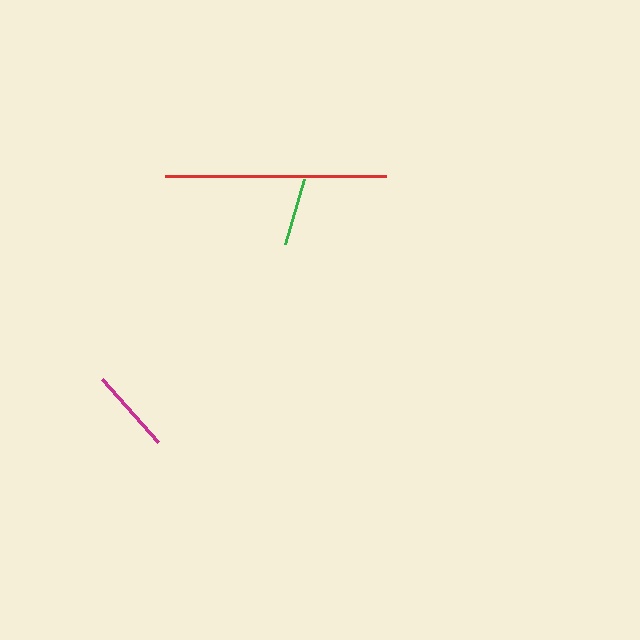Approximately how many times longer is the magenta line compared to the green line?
The magenta line is approximately 1.2 times the length of the green line.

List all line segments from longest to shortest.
From longest to shortest: red, magenta, green.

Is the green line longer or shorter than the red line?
The red line is longer than the green line.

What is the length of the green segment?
The green segment is approximately 68 pixels long.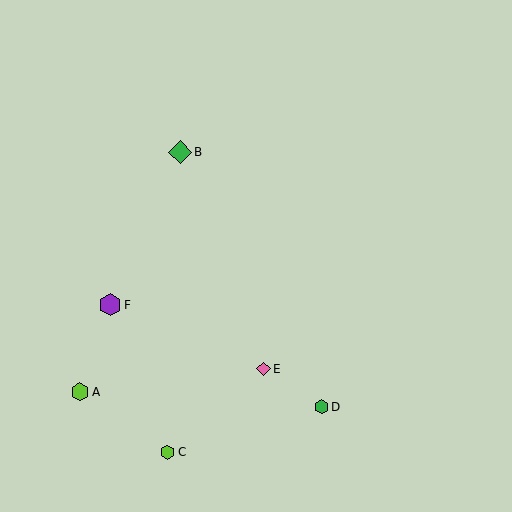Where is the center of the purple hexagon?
The center of the purple hexagon is at (110, 305).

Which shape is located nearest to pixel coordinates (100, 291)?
The purple hexagon (labeled F) at (110, 305) is nearest to that location.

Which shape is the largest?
The green diamond (labeled B) is the largest.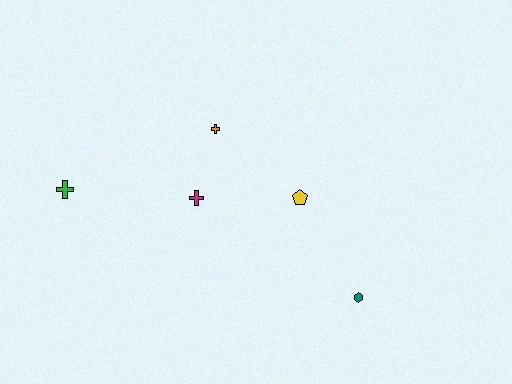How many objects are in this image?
There are 5 objects.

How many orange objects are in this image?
There is 1 orange object.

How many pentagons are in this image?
There is 1 pentagon.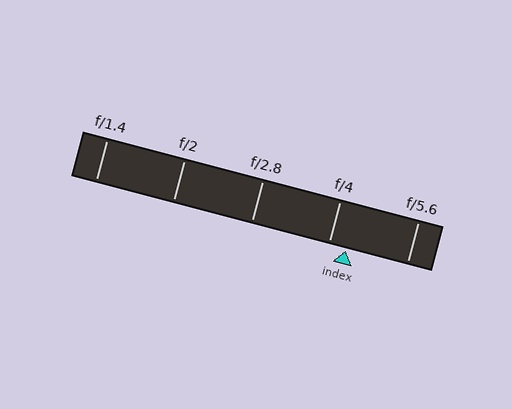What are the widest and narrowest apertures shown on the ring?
The widest aperture shown is f/1.4 and the narrowest is f/5.6.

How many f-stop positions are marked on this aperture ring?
There are 5 f-stop positions marked.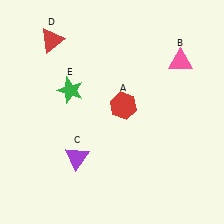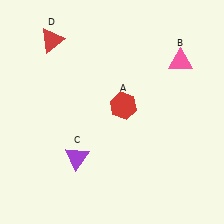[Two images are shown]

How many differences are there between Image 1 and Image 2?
There is 1 difference between the two images.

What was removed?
The green star (E) was removed in Image 2.